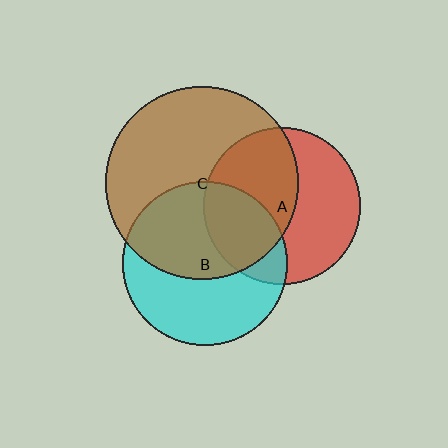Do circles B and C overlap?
Yes.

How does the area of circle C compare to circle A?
Approximately 1.5 times.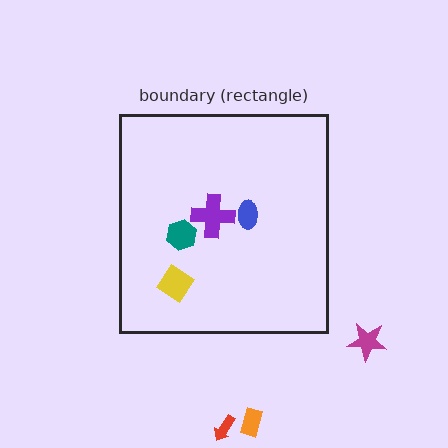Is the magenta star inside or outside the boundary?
Outside.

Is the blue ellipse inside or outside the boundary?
Inside.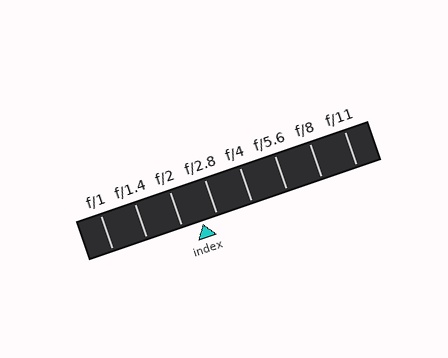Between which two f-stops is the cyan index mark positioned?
The index mark is between f/2 and f/2.8.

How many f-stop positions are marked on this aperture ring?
There are 8 f-stop positions marked.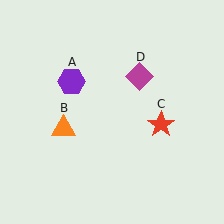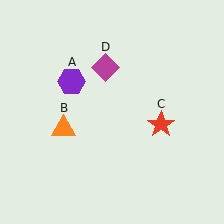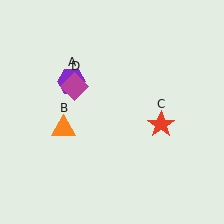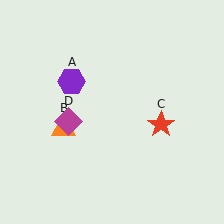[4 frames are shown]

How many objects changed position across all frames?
1 object changed position: magenta diamond (object D).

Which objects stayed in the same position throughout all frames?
Purple hexagon (object A) and orange triangle (object B) and red star (object C) remained stationary.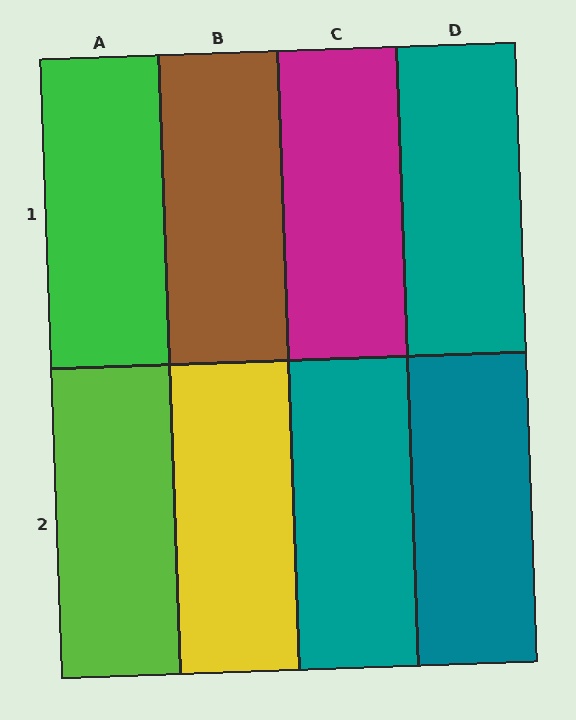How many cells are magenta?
1 cell is magenta.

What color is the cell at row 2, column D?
Teal.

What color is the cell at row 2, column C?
Teal.